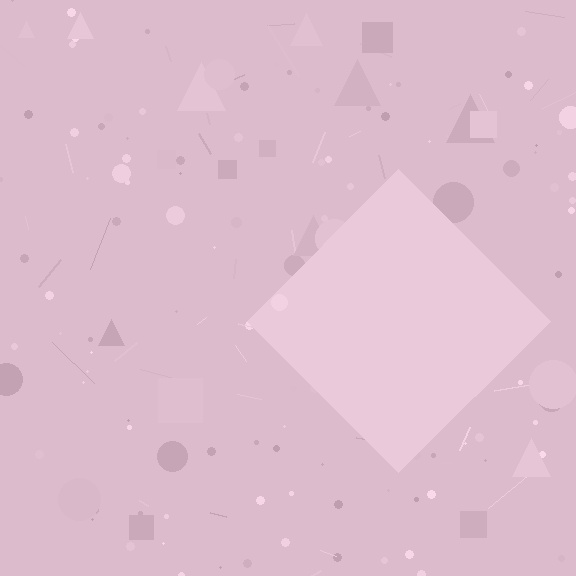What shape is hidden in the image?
A diamond is hidden in the image.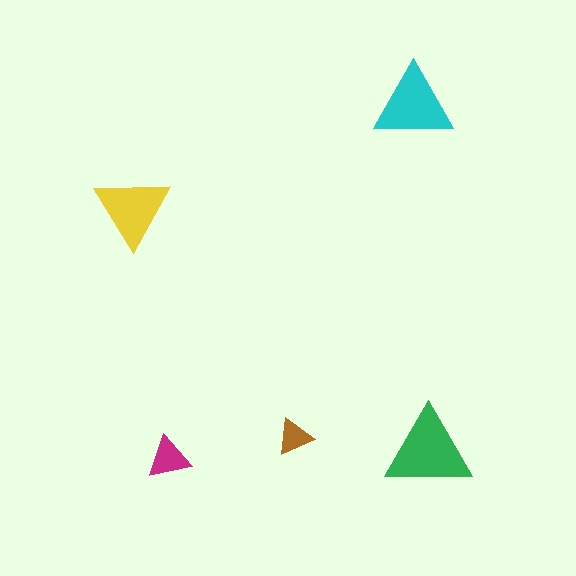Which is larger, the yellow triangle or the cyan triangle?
The cyan one.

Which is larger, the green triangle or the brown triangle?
The green one.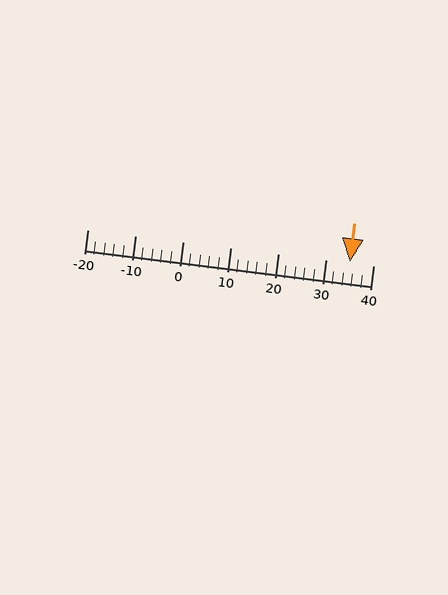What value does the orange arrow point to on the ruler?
The orange arrow points to approximately 35.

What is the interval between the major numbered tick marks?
The major tick marks are spaced 10 units apart.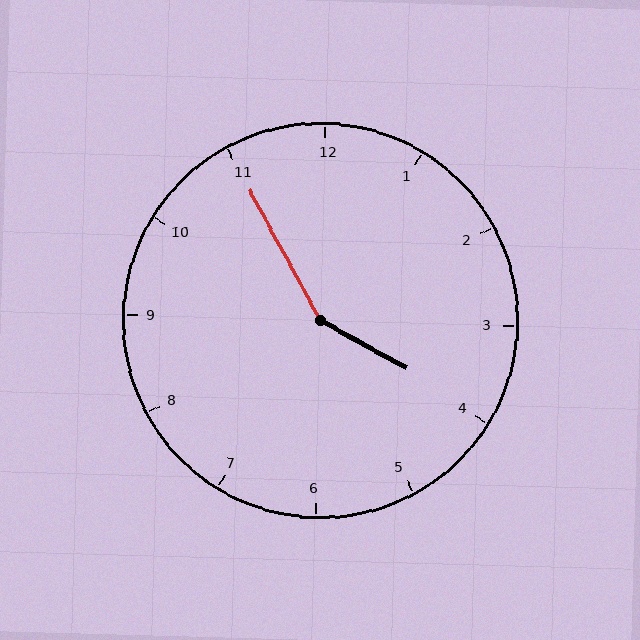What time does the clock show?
3:55.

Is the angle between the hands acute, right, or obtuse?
It is obtuse.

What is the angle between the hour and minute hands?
Approximately 148 degrees.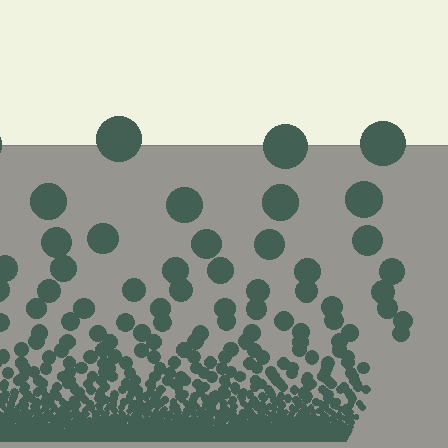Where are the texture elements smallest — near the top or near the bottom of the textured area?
Near the bottom.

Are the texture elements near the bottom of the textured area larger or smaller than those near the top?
Smaller. The gradient is inverted — elements near the bottom are smaller and denser.